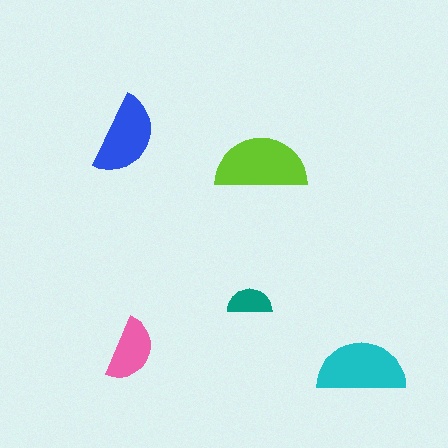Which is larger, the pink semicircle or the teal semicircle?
The pink one.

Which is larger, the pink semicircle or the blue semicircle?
The blue one.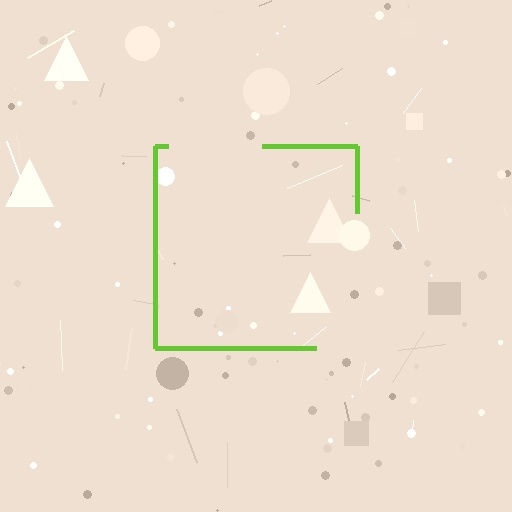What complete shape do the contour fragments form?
The contour fragments form a square.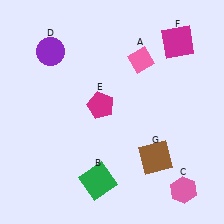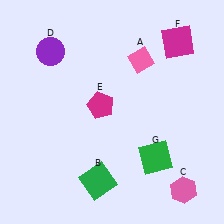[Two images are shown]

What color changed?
The square (G) changed from brown in Image 1 to green in Image 2.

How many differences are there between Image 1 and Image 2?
There is 1 difference between the two images.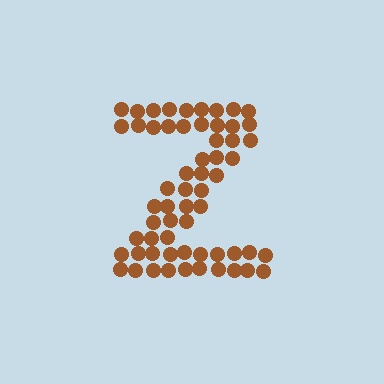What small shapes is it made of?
It is made of small circles.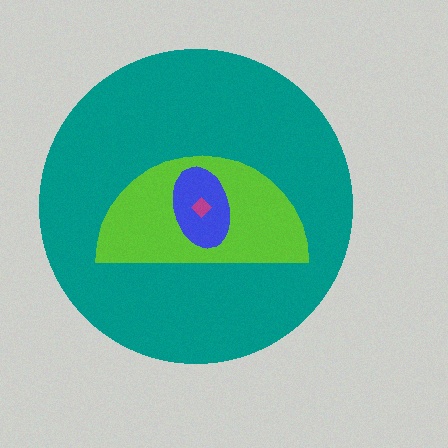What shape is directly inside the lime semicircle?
The blue ellipse.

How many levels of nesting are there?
4.